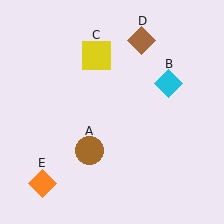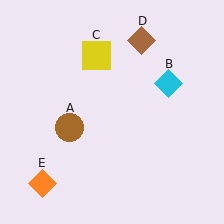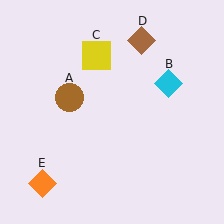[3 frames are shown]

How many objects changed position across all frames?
1 object changed position: brown circle (object A).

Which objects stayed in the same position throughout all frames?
Cyan diamond (object B) and yellow square (object C) and brown diamond (object D) and orange diamond (object E) remained stationary.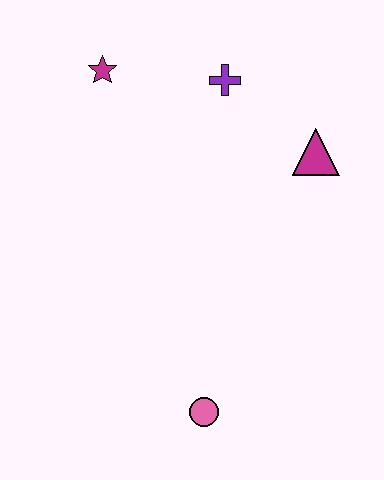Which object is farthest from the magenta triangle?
The pink circle is farthest from the magenta triangle.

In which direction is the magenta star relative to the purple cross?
The magenta star is to the left of the purple cross.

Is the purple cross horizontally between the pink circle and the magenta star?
No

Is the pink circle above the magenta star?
No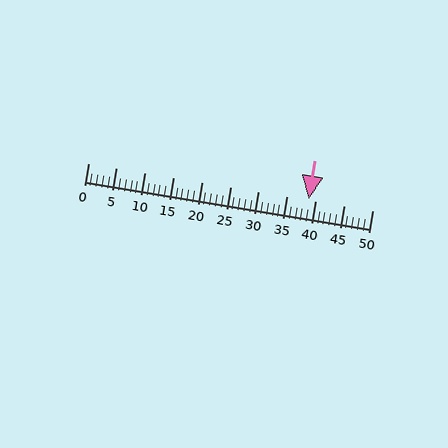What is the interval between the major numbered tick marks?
The major tick marks are spaced 5 units apart.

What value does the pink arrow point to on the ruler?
The pink arrow points to approximately 39.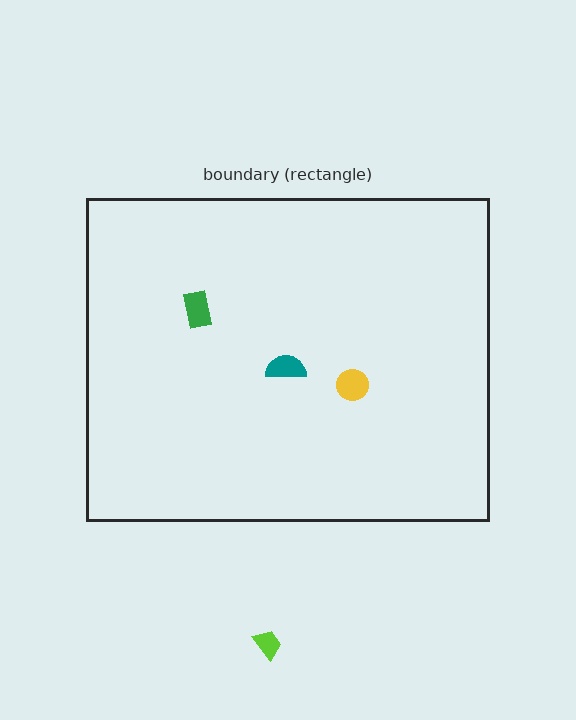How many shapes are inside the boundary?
3 inside, 1 outside.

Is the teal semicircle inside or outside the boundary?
Inside.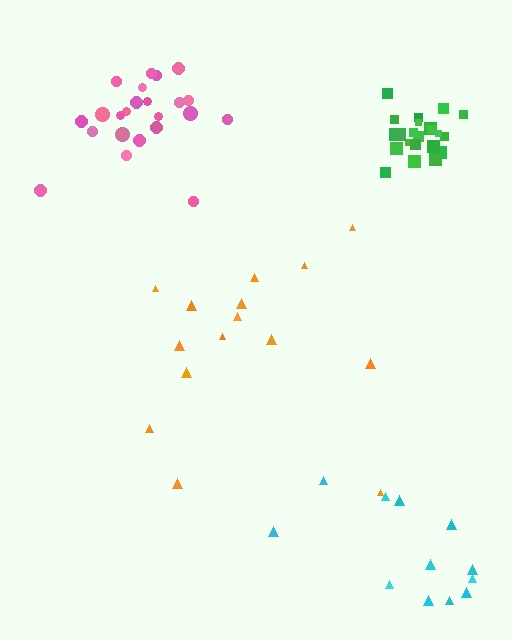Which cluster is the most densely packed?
Green.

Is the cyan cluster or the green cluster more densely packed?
Green.